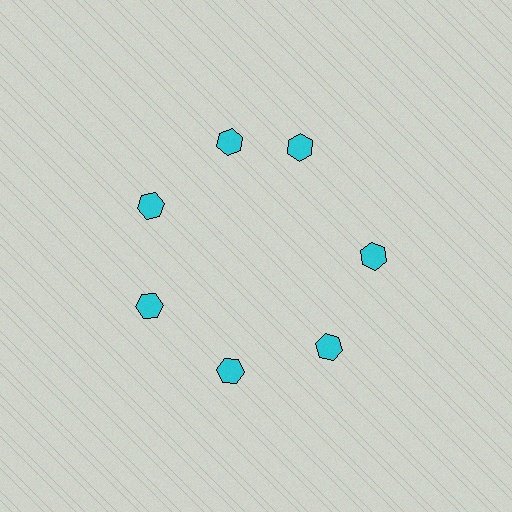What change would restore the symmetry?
The symmetry would be restored by rotating it back into even spacing with its neighbors so that all 7 hexagons sit at equal angles and equal distance from the center.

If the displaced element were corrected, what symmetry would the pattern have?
It would have 7-fold rotational symmetry — the pattern would map onto itself every 51 degrees.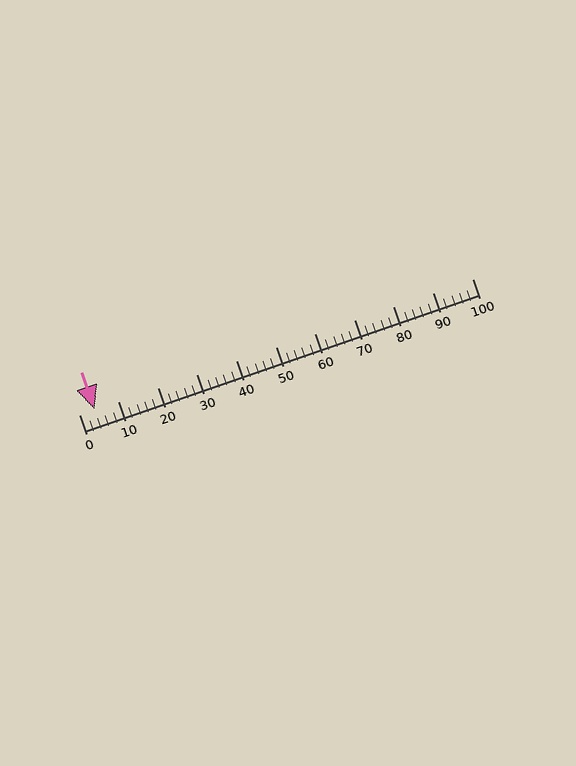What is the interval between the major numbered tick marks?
The major tick marks are spaced 10 units apart.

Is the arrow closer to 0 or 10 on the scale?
The arrow is closer to 0.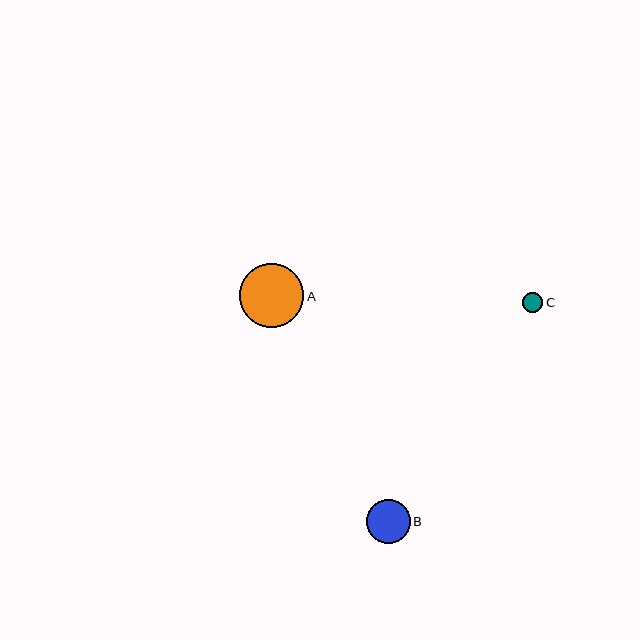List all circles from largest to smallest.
From largest to smallest: A, B, C.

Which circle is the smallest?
Circle C is the smallest with a size of approximately 21 pixels.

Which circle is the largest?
Circle A is the largest with a size of approximately 64 pixels.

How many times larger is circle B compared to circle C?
Circle B is approximately 2.1 times the size of circle C.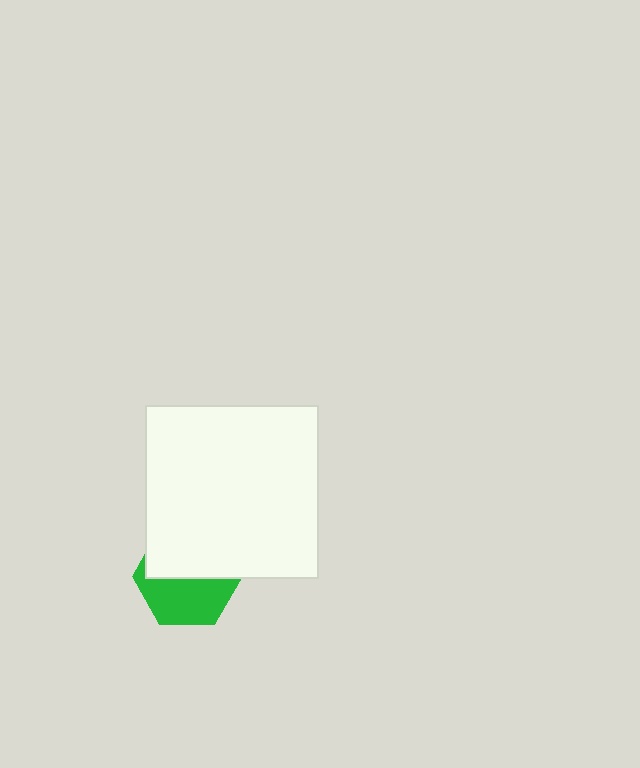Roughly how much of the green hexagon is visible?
About half of it is visible (roughly 48%).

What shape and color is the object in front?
The object in front is a white square.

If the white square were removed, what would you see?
You would see the complete green hexagon.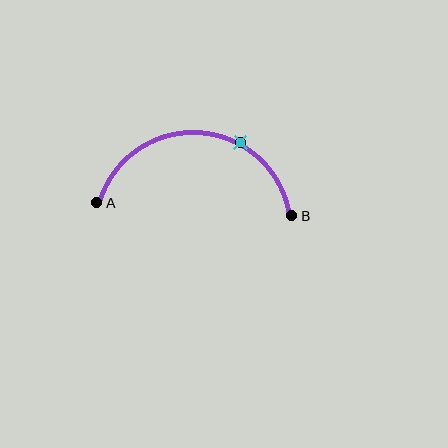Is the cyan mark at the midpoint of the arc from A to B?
No. The cyan mark lies on the arc but is closer to endpoint B. The arc midpoint would be at the point on the curve equidistant along the arc from both A and B.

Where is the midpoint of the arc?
The arc midpoint is the point on the curve farthest from the straight line joining A and B. It sits above that line.